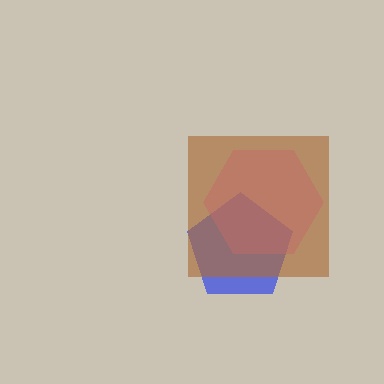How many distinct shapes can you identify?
There are 3 distinct shapes: a blue pentagon, a pink hexagon, a brown square.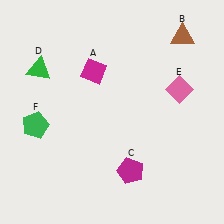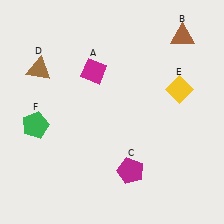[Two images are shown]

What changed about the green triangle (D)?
In Image 1, D is green. In Image 2, it changed to brown.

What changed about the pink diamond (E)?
In Image 1, E is pink. In Image 2, it changed to yellow.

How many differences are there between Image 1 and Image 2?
There are 2 differences between the two images.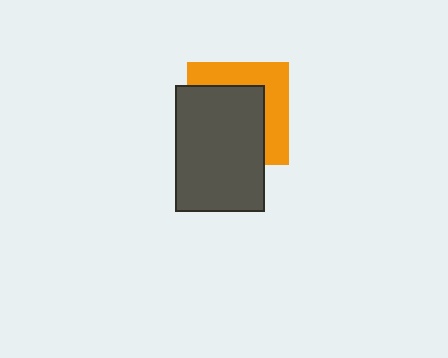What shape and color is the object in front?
The object in front is a dark gray rectangle.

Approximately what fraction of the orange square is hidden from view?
Roughly 59% of the orange square is hidden behind the dark gray rectangle.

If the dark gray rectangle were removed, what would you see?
You would see the complete orange square.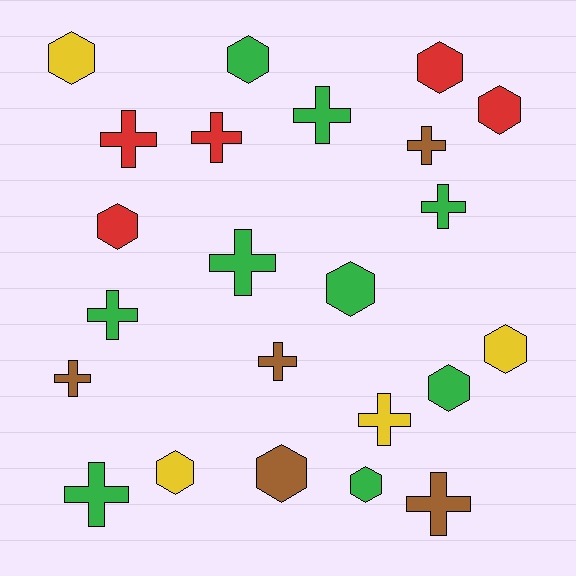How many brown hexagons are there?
There is 1 brown hexagon.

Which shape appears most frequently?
Cross, with 12 objects.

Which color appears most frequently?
Green, with 9 objects.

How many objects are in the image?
There are 23 objects.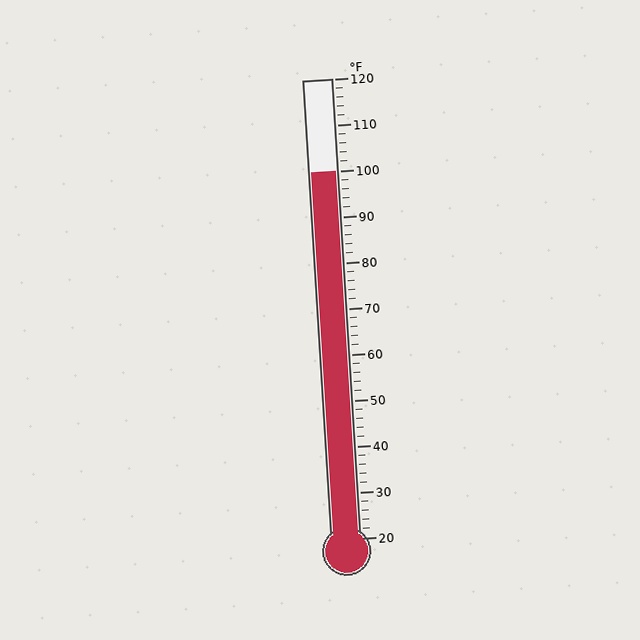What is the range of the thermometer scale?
The thermometer scale ranges from 20°F to 120°F.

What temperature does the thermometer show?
The thermometer shows approximately 100°F.